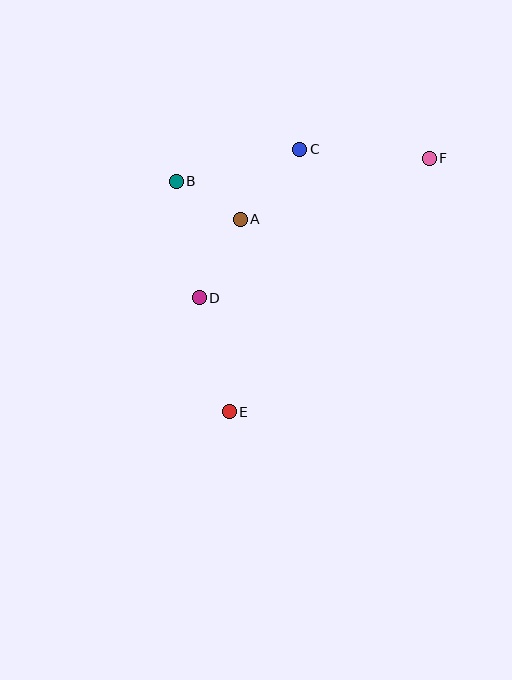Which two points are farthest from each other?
Points E and F are farthest from each other.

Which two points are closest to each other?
Points A and B are closest to each other.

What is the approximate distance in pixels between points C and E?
The distance between C and E is approximately 272 pixels.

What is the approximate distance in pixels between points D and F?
The distance between D and F is approximately 269 pixels.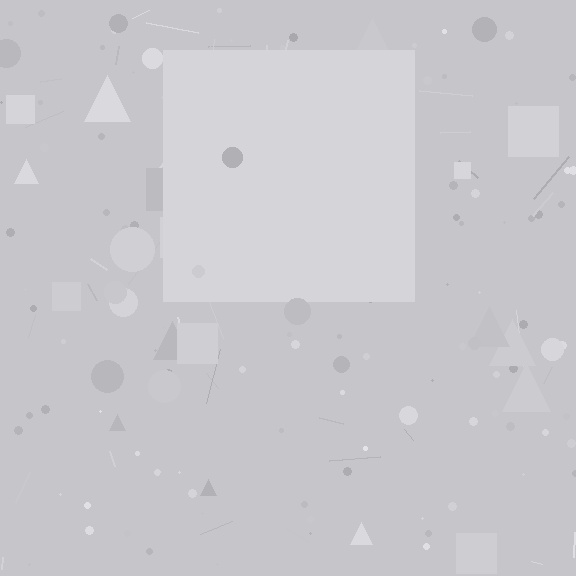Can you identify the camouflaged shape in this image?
The camouflaged shape is a square.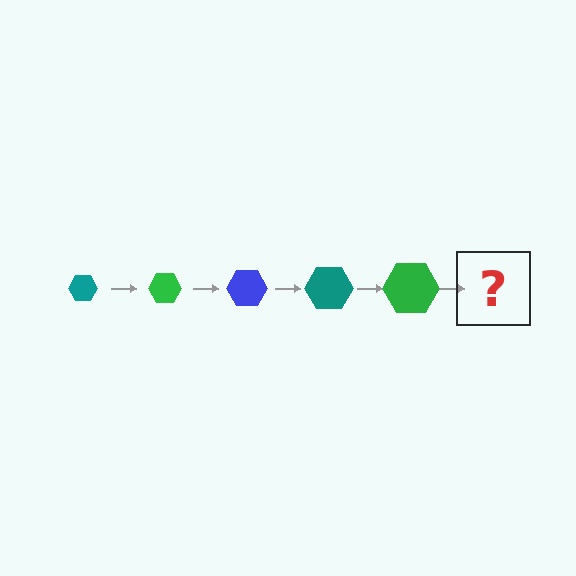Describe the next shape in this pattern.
It should be a blue hexagon, larger than the previous one.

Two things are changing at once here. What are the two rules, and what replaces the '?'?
The two rules are that the hexagon grows larger each step and the color cycles through teal, green, and blue. The '?' should be a blue hexagon, larger than the previous one.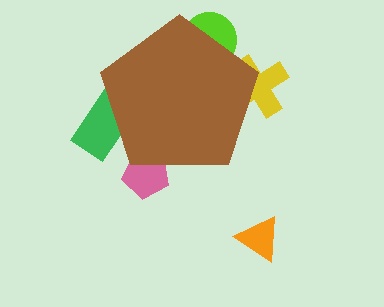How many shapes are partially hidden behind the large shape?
4 shapes are partially hidden.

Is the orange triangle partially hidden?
No, the orange triangle is fully visible.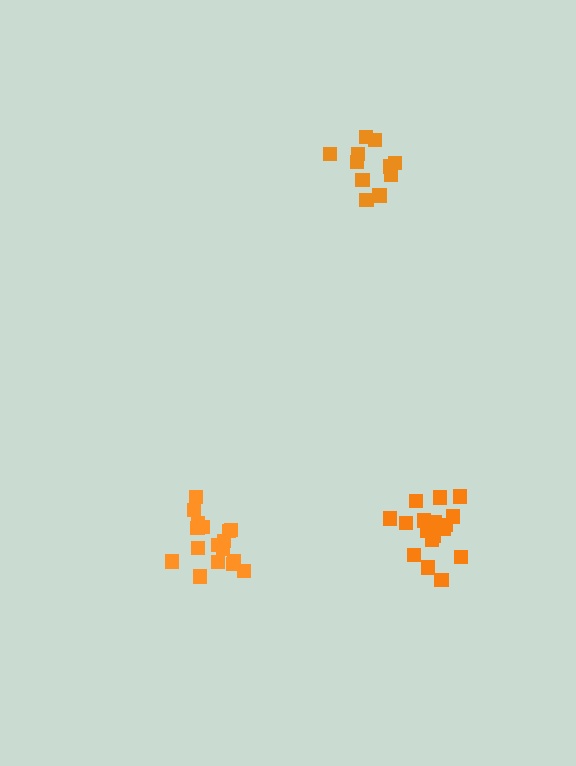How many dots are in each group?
Group 1: 17 dots, Group 2: 11 dots, Group 3: 17 dots (45 total).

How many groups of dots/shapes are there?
There are 3 groups.